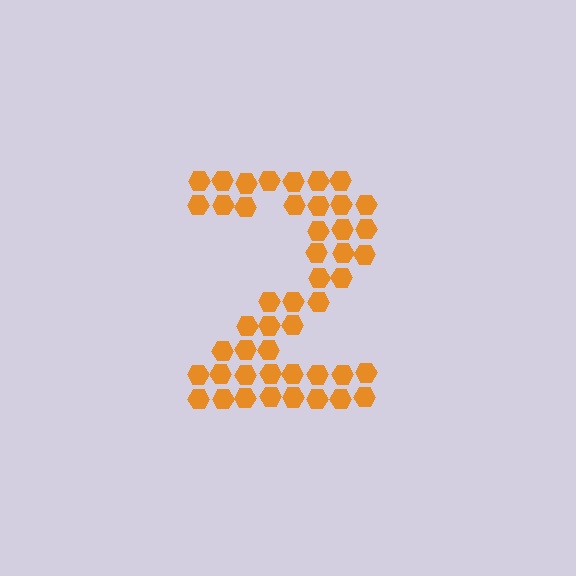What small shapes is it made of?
It is made of small hexagons.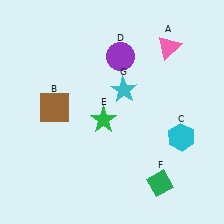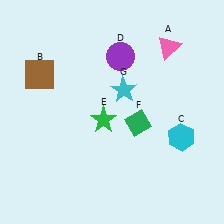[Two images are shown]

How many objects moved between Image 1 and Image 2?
2 objects moved between the two images.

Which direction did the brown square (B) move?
The brown square (B) moved up.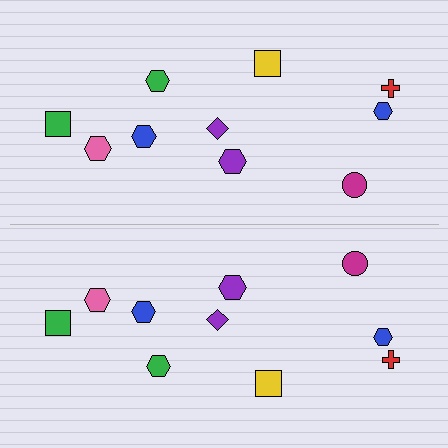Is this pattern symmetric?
Yes, this pattern has bilateral (reflection) symmetry.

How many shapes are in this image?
There are 20 shapes in this image.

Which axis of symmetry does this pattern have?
The pattern has a horizontal axis of symmetry running through the center of the image.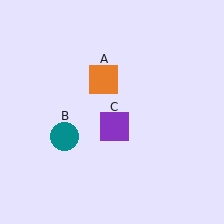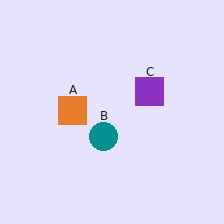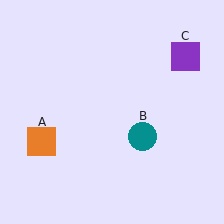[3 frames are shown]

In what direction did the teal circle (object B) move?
The teal circle (object B) moved right.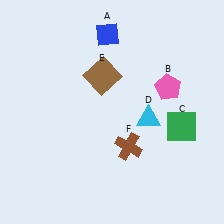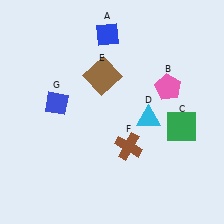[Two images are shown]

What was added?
A blue diamond (G) was added in Image 2.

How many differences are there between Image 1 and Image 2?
There is 1 difference between the two images.